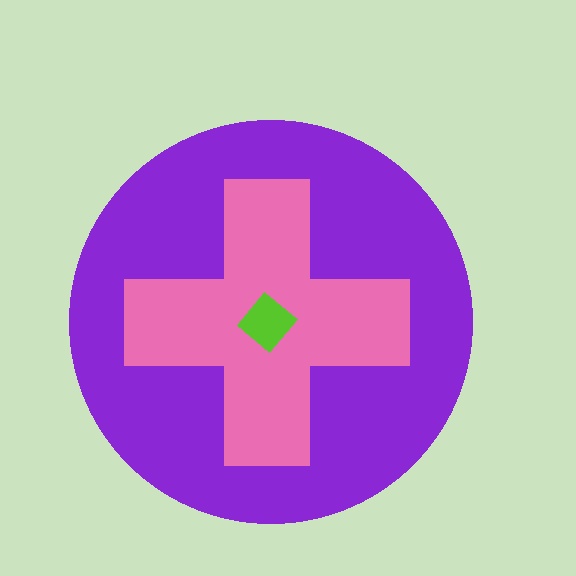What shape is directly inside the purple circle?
The pink cross.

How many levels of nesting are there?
3.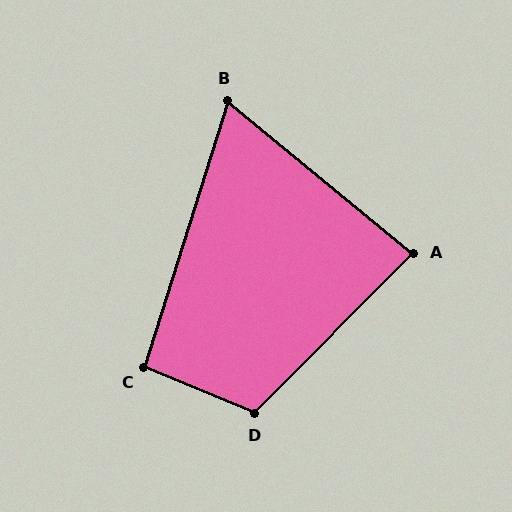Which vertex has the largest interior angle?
D, at approximately 112 degrees.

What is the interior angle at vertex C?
Approximately 95 degrees (obtuse).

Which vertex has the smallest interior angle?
B, at approximately 68 degrees.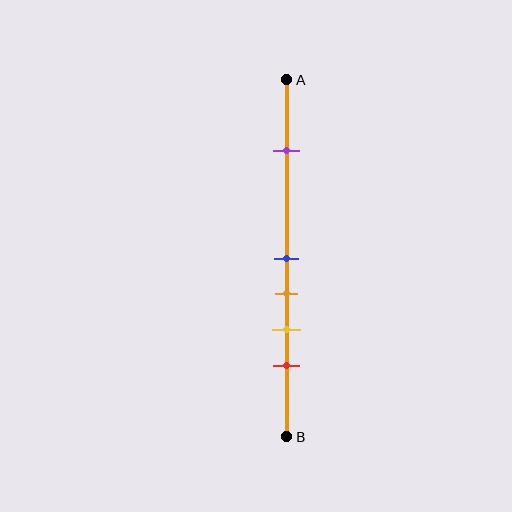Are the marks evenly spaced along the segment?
No, the marks are not evenly spaced.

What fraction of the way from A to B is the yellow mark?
The yellow mark is approximately 70% (0.7) of the way from A to B.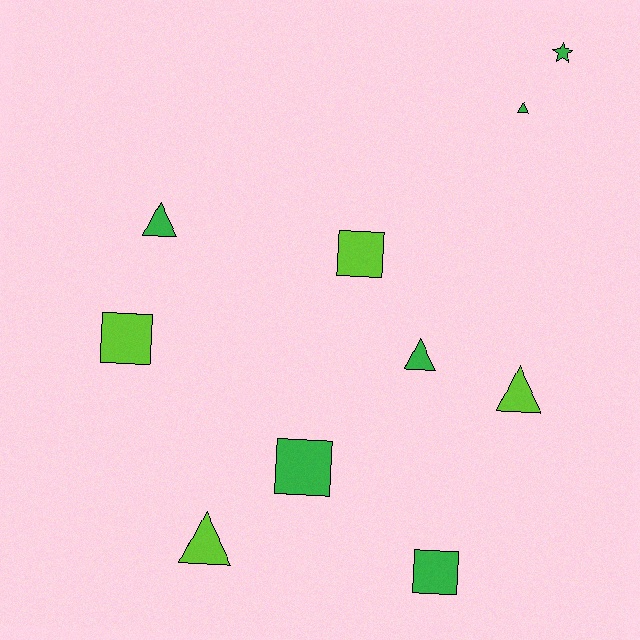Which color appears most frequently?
Green, with 6 objects.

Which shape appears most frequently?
Triangle, with 5 objects.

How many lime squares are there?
There are 2 lime squares.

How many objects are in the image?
There are 10 objects.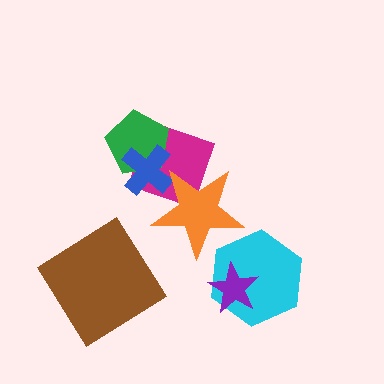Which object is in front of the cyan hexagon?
The purple star is in front of the cyan hexagon.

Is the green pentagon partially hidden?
Yes, it is partially covered by another shape.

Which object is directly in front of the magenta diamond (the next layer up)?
The green pentagon is directly in front of the magenta diamond.